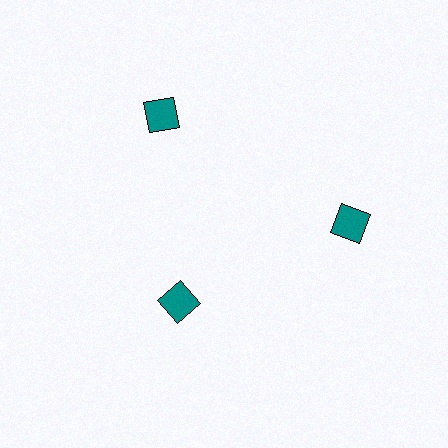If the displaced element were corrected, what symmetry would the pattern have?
It would have 3-fold rotational symmetry — the pattern would map onto itself every 120 degrees.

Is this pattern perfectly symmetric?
No. The 3 teal squares are arranged in a ring, but one element near the 7 o'clock position is pulled inward toward the center, breaking the 3-fold rotational symmetry.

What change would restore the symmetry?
The symmetry would be restored by moving it outward, back onto the ring so that all 3 squares sit at equal angles and equal distance from the center.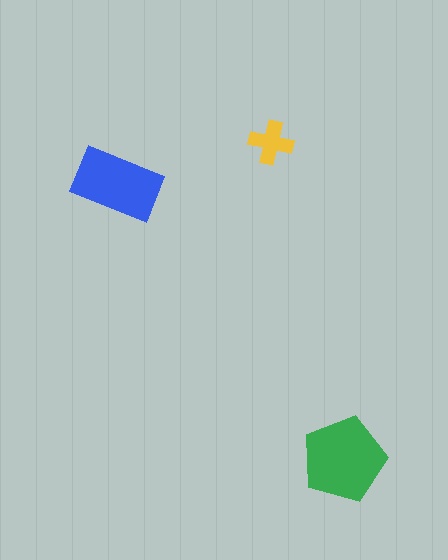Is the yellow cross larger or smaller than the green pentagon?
Smaller.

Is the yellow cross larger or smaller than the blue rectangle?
Smaller.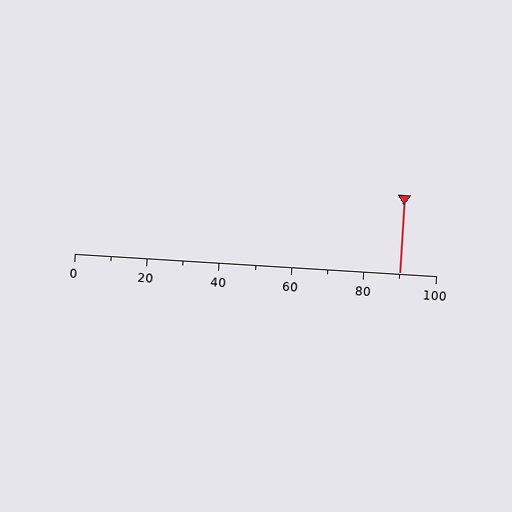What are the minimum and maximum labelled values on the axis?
The axis runs from 0 to 100.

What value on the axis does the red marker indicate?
The marker indicates approximately 90.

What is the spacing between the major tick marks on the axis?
The major ticks are spaced 20 apart.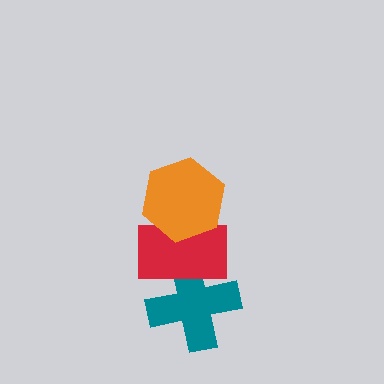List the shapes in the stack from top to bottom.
From top to bottom: the orange hexagon, the red rectangle, the teal cross.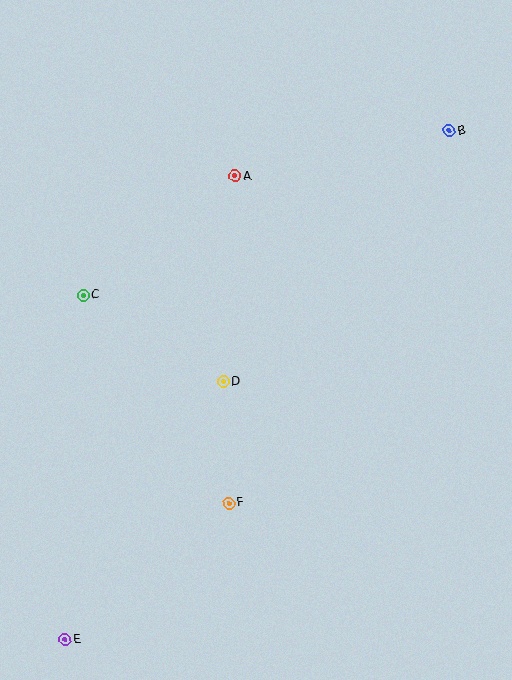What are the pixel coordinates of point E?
Point E is at (65, 639).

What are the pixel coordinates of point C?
Point C is at (83, 295).